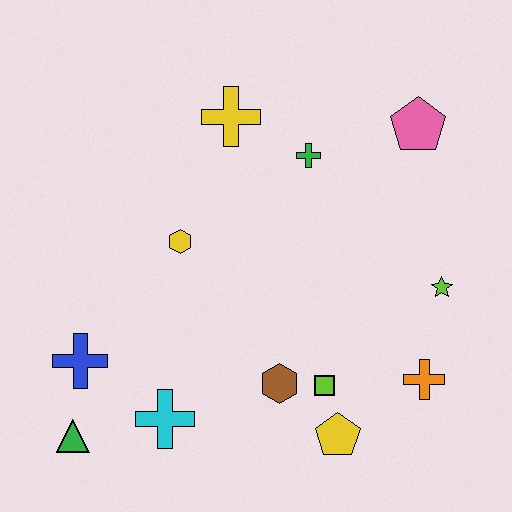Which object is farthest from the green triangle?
The pink pentagon is farthest from the green triangle.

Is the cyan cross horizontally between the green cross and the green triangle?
Yes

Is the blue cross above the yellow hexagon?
No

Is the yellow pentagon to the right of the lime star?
No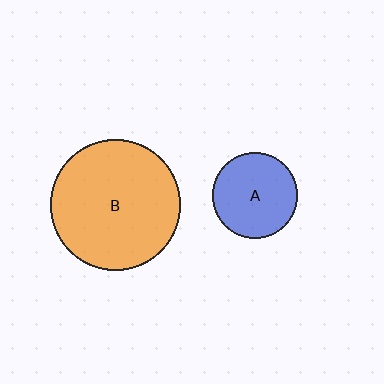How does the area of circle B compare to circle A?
Approximately 2.3 times.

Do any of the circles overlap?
No, none of the circles overlap.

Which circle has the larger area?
Circle B (orange).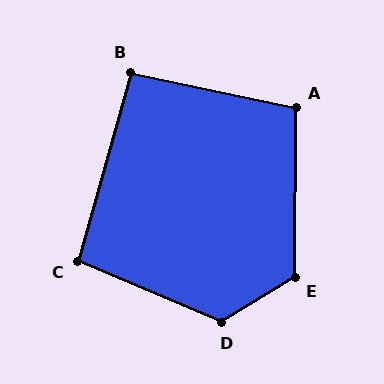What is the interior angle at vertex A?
Approximately 102 degrees (obtuse).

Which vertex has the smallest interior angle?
B, at approximately 94 degrees.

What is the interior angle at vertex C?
Approximately 97 degrees (obtuse).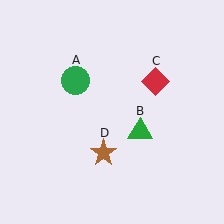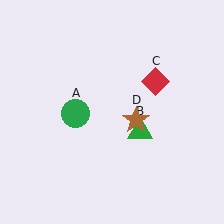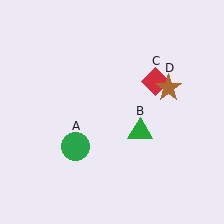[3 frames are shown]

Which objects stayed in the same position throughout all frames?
Green triangle (object B) and red diamond (object C) remained stationary.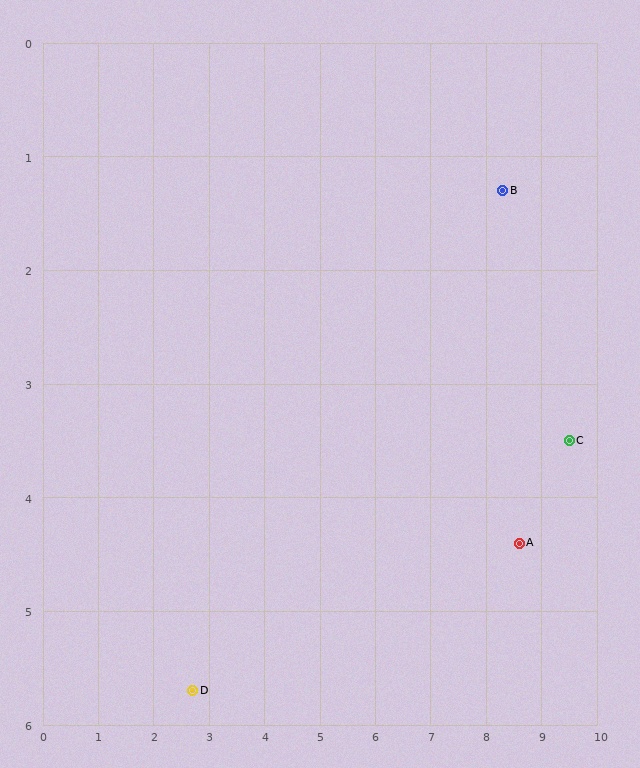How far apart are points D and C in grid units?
Points D and C are about 7.1 grid units apart.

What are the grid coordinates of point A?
Point A is at approximately (8.6, 4.4).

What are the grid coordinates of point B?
Point B is at approximately (8.3, 1.3).